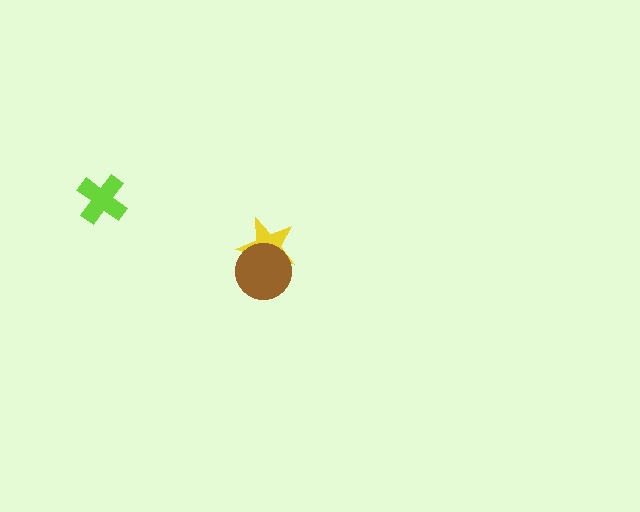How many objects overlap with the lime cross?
0 objects overlap with the lime cross.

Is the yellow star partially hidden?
Yes, it is partially covered by another shape.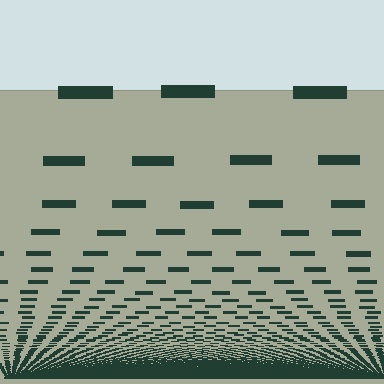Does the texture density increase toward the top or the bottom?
Density increases toward the bottom.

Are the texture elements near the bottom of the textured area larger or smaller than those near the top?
Smaller. The gradient is inverted — elements near the bottom are smaller and denser.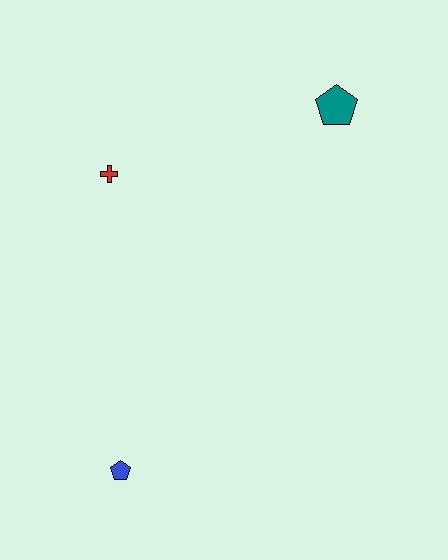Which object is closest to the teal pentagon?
The red cross is closest to the teal pentagon.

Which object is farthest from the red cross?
The blue pentagon is farthest from the red cross.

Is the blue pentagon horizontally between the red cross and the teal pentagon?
Yes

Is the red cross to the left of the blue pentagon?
Yes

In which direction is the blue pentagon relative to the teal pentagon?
The blue pentagon is below the teal pentagon.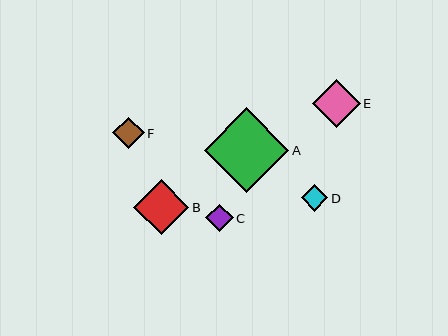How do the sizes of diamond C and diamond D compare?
Diamond C and diamond D are approximately the same size.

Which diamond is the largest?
Diamond A is the largest with a size of approximately 84 pixels.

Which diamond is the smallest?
Diamond D is the smallest with a size of approximately 27 pixels.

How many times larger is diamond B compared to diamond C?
Diamond B is approximately 2.0 times the size of diamond C.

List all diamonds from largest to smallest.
From largest to smallest: A, B, E, F, C, D.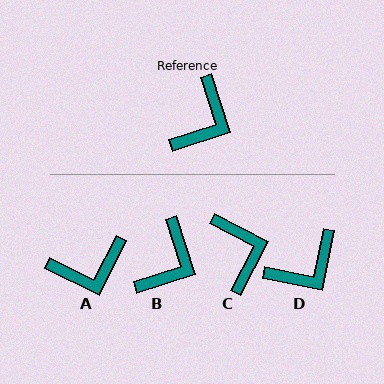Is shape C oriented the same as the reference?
No, it is off by about 44 degrees.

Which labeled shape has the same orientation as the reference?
B.